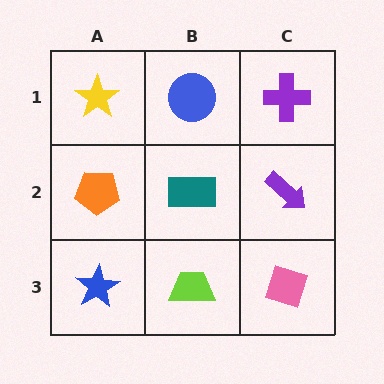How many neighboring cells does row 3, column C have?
2.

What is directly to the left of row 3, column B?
A blue star.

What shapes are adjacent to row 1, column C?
A purple arrow (row 2, column C), a blue circle (row 1, column B).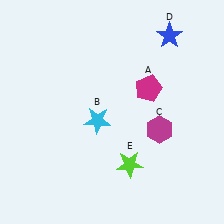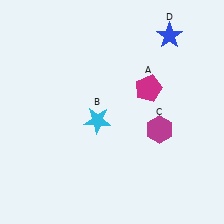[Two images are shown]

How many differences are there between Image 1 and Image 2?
There is 1 difference between the two images.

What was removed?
The lime star (E) was removed in Image 2.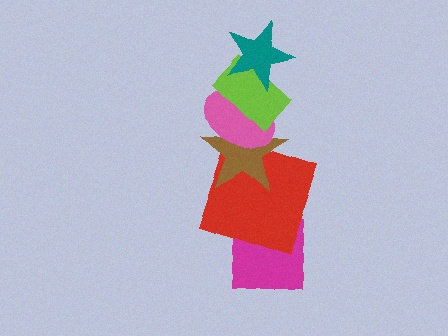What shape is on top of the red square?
The brown star is on top of the red square.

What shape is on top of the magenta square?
The red square is on top of the magenta square.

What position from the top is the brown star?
The brown star is 4th from the top.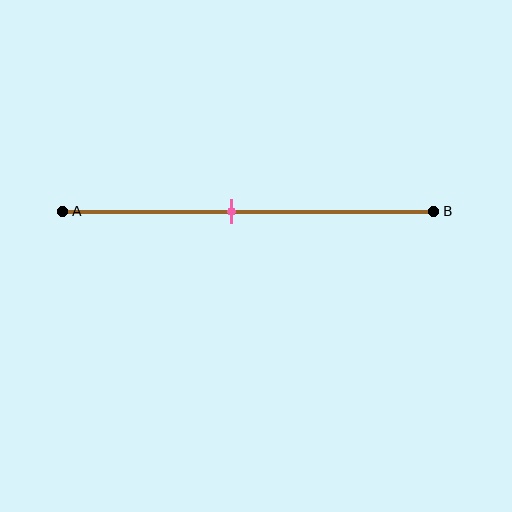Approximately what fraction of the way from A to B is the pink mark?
The pink mark is approximately 45% of the way from A to B.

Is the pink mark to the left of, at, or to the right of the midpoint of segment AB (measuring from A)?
The pink mark is to the left of the midpoint of segment AB.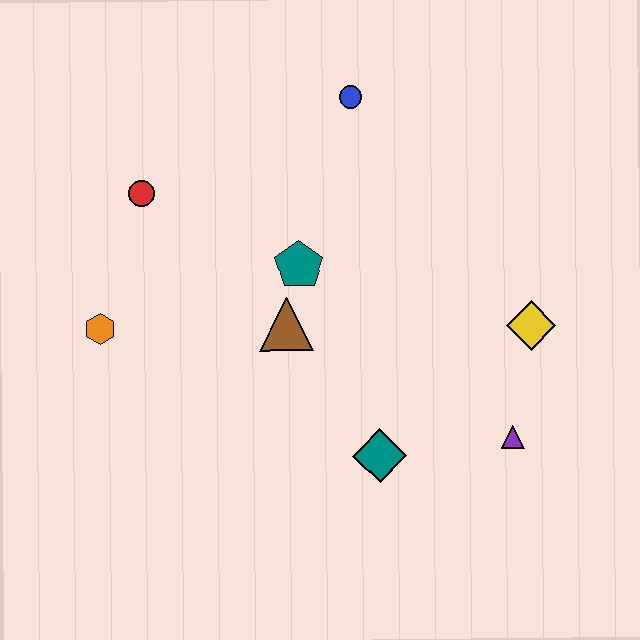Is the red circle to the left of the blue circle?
Yes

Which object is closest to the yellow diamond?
The purple triangle is closest to the yellow diamond.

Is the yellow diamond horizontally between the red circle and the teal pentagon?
No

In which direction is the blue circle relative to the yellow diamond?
The blue circle is above the yellow diamond.